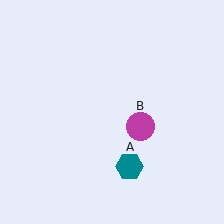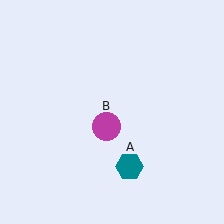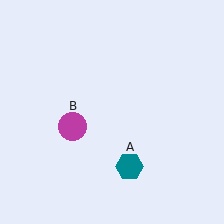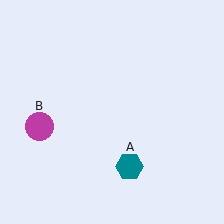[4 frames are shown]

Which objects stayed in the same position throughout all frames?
Teal hexagon (object A) remained stationary.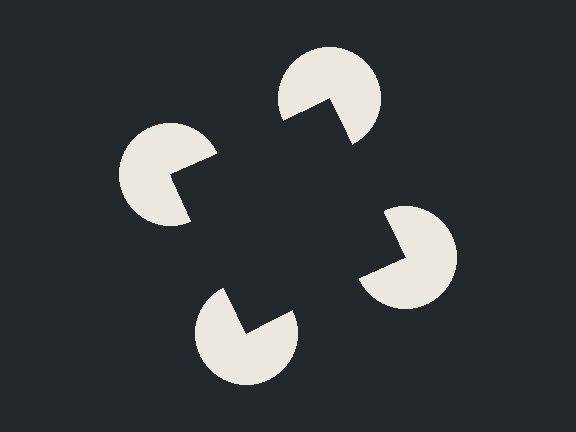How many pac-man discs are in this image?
There are 4 — one at each vertex of the illusory square.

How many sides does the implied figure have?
4 sides.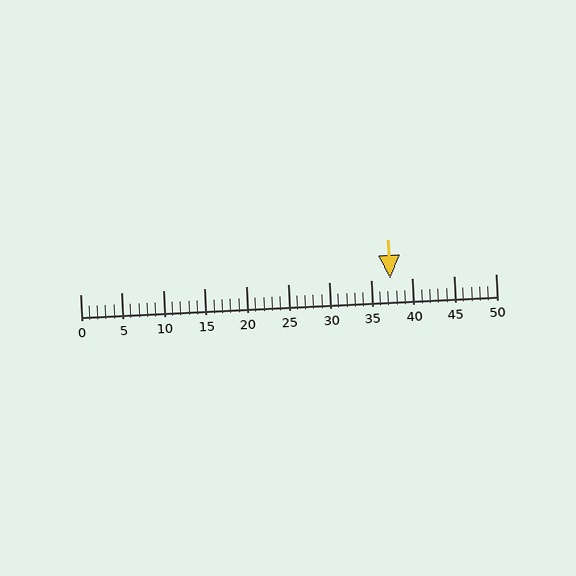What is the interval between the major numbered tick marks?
The major tick marks are spaced 5 units apart.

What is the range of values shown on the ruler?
The ruler shows values from 0 to 50.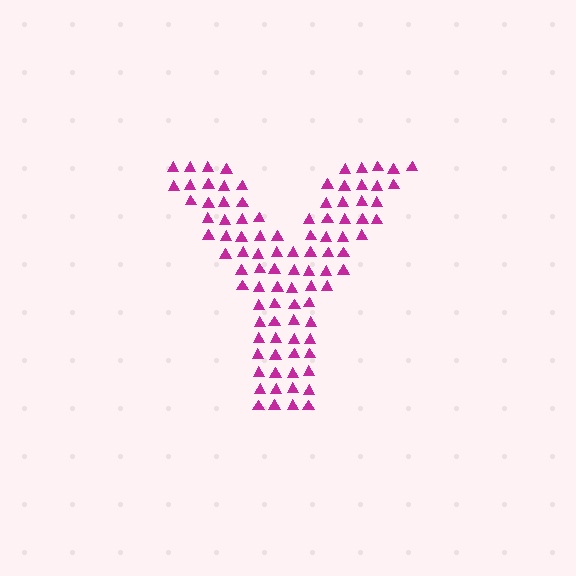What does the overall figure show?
The overall figure shows the letter Y.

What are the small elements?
The small elements are triangles.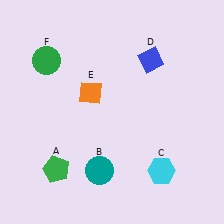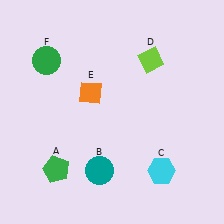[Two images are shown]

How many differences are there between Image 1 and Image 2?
There is 1 difference between the two images.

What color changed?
The diamond (D) changed from blue in Image 1 to lime in Image 2.